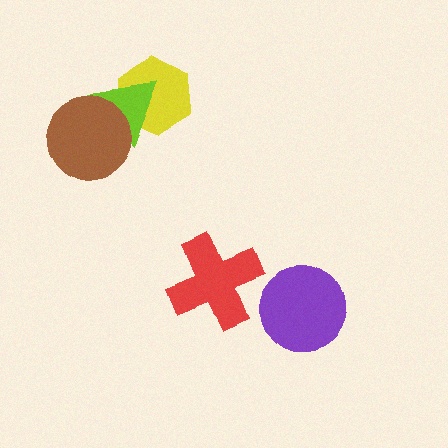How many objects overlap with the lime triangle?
2 objects overlap with the lime triangle.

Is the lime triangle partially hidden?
Yes, it is partially covered by another shape.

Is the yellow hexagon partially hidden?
Yes, it is partially covered by another shape.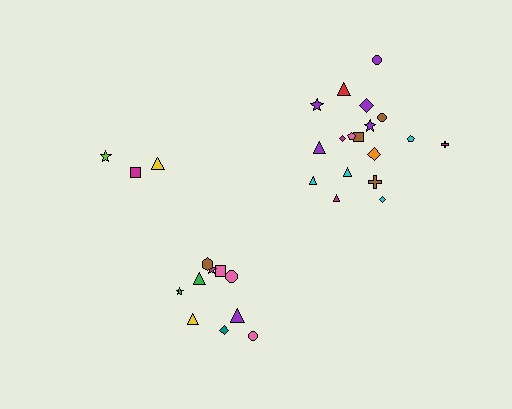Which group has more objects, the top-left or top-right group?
The top-right group.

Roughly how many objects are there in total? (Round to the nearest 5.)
Roughly 30 objects in total.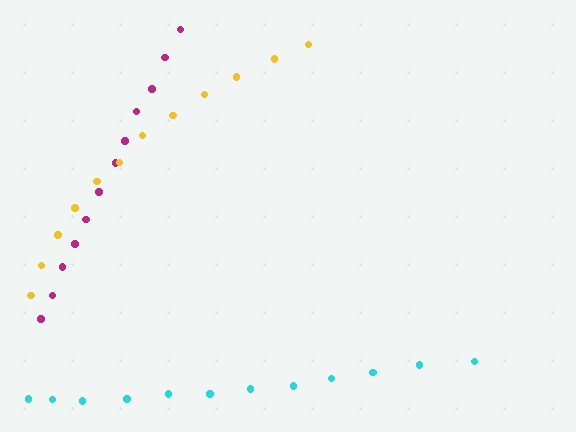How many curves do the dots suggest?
There are 3 distinct paths.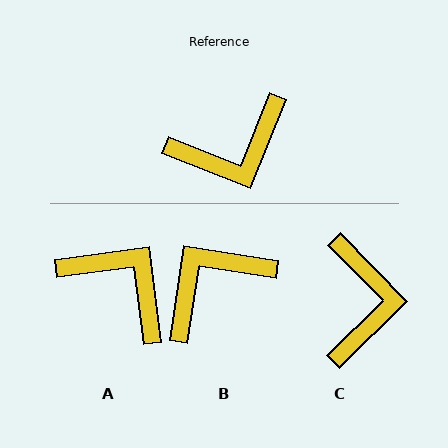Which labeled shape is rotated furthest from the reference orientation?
B, about 167 degrees away.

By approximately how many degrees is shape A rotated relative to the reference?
Approximately 119 degrees counter-clockwise.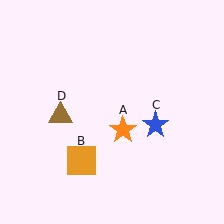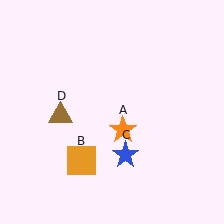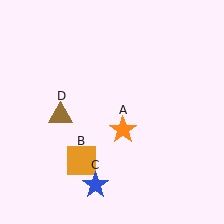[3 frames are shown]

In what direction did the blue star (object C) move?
The blue star (object C) moved down and to the left.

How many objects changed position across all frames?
1 object changed position: blue star (object C).